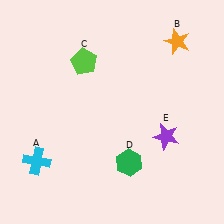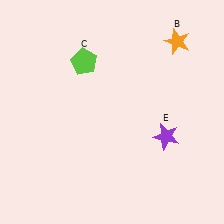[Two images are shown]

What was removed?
The green hexagon (D), the cyan cross (A) were removed in Image 2.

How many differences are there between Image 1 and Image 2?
There are 2 differences between the two images.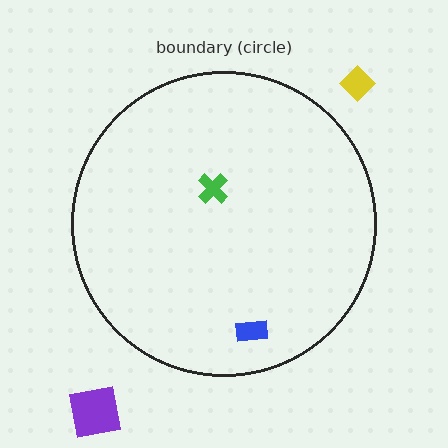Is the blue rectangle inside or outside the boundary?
Inside.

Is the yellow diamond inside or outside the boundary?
Outside.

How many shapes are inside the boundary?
2 inside, 2 outside.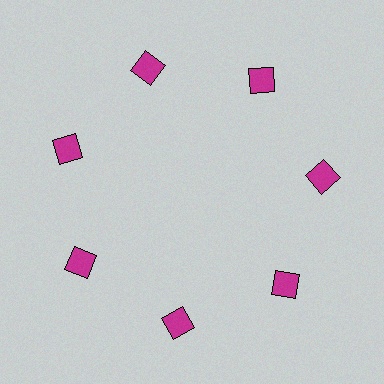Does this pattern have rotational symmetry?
Yes, this pattern has 7-fold rotational symmetry. It looks the same after rotating 51 degrees around the center.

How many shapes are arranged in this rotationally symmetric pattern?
There are 7 shapes, arranged in 7 groups of 1.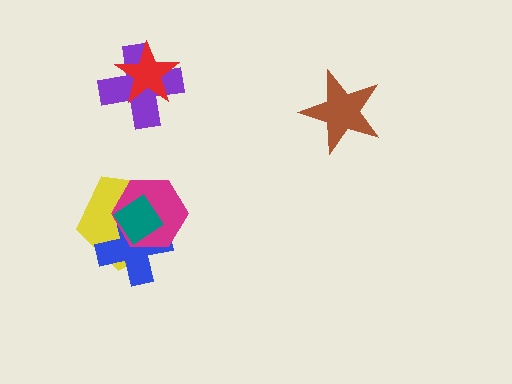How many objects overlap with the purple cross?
1 object overlaps with the purple cross.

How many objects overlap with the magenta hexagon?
3 objects overlap with the magenta hexagon.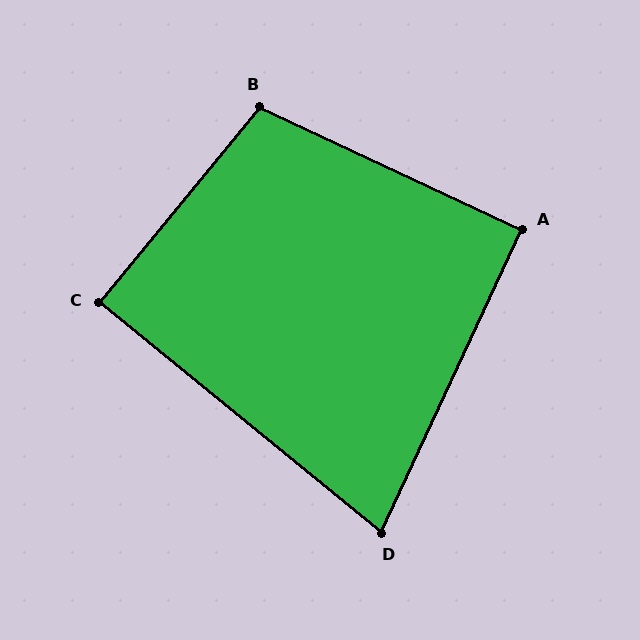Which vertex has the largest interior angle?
B, at approximately 104 degrees.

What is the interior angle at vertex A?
Approximately 90 degrees (approximately right).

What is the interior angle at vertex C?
Approximately 90 degrees (approximately right).